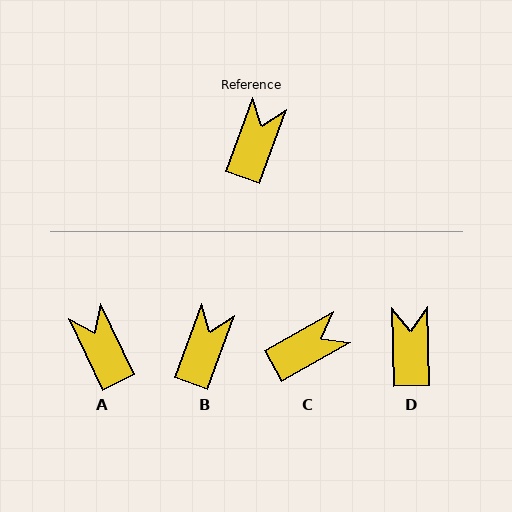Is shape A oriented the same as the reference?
No, it is off by about 45 degrees.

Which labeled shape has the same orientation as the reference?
B.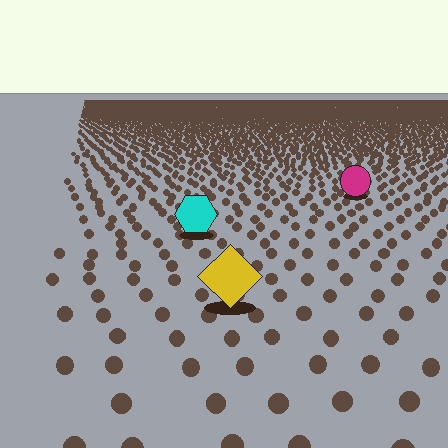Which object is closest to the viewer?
The yellow diamond is closest. The texture marks near it are larger and more spread out.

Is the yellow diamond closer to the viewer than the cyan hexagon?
Yes. The yellow diamond is closer — you can tell from the texture gradient: the ground texture is coarser near it.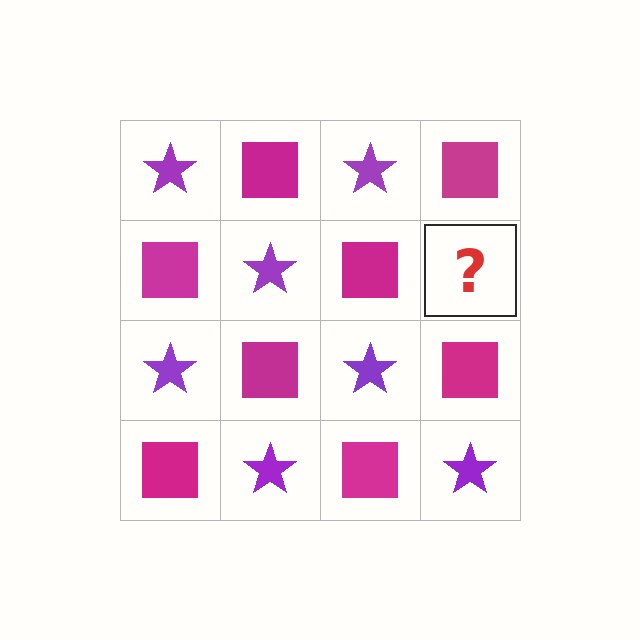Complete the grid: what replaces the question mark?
The question mark should be replaced with a purple star.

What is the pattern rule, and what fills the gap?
The rule is that it alternates purple star and magenta square in a checkerboard pattern. The gap should be filled with a purple star.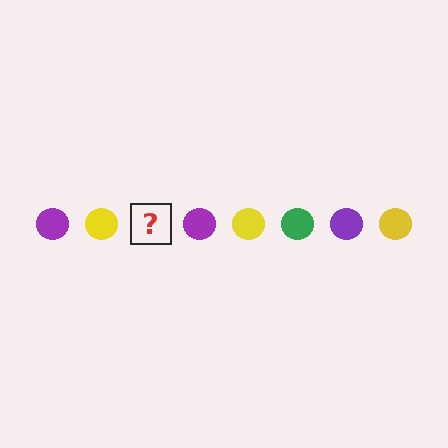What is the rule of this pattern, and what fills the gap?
The rule is that the pattern cycles through purple, yellow, green circles. The gap should be filled with a green circle.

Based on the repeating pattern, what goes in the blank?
The blank should be a green circle.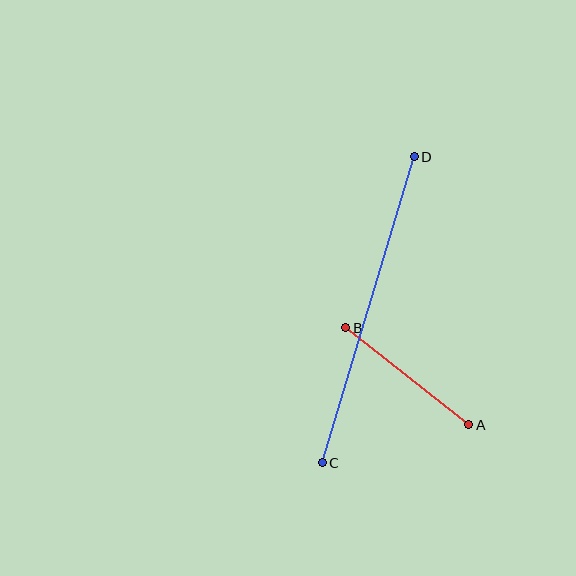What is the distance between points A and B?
The distance is approximately 157 pixels.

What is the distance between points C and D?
The distance is approximately 319 pixels.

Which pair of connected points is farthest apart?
Points C and D are farthest apart.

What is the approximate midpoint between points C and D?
The midpoint is at approximately (368, 310) pixels.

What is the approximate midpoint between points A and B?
The midpoint is at approximately (407, 376) pixels.